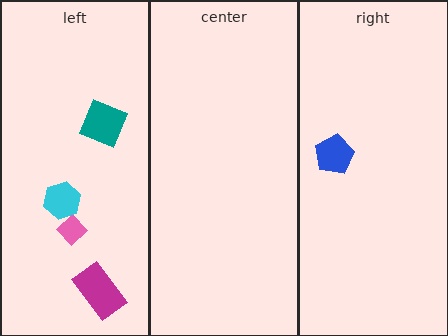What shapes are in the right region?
The blue pentagon.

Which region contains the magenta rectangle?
The left region.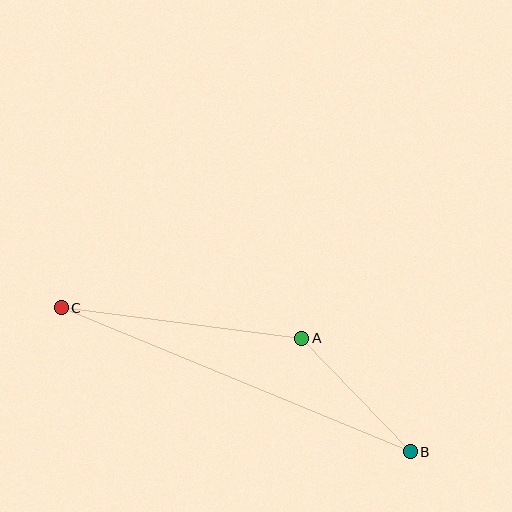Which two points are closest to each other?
Points A and B are closest to each other.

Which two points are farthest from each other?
Points B and C are farthest from each other.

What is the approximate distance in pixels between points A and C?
The distance between A and C is approximately 242 pixels.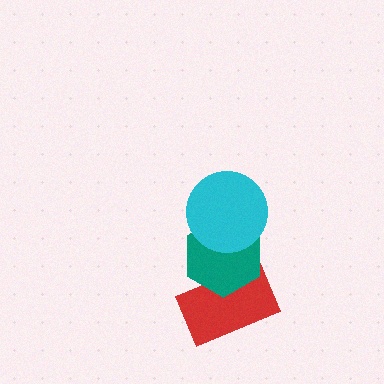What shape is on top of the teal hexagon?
The cyan circle is on top of the teal hexagon.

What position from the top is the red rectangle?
The red rectangle is 3rd from the top.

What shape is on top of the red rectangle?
The teal hexagon is on top of the red rectangle.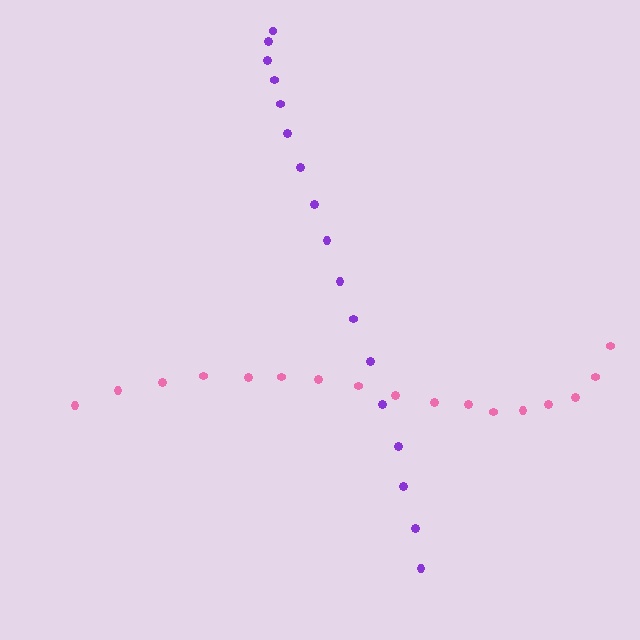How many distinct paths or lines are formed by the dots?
There are 2 distinct paths.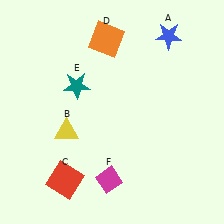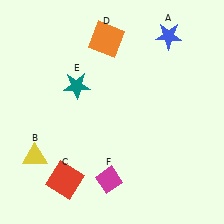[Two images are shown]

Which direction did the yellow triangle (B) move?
The yellow triangle (B) moved left.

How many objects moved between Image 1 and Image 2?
1 object moved between the two images.